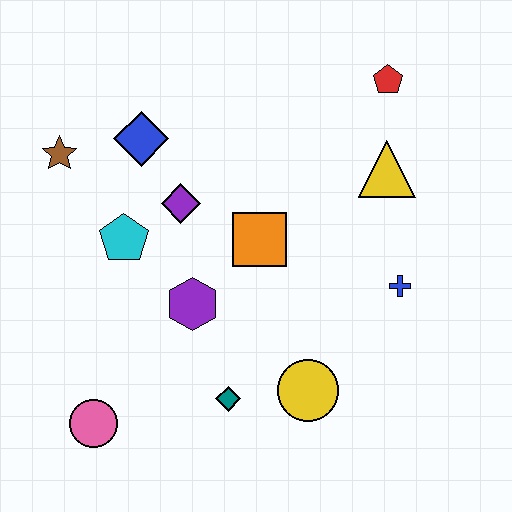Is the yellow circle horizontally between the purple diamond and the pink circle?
No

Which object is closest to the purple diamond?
The cyan pentagon is closest to the purple diamond.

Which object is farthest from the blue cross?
The brown star is farthest from the blue cross.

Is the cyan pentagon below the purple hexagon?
No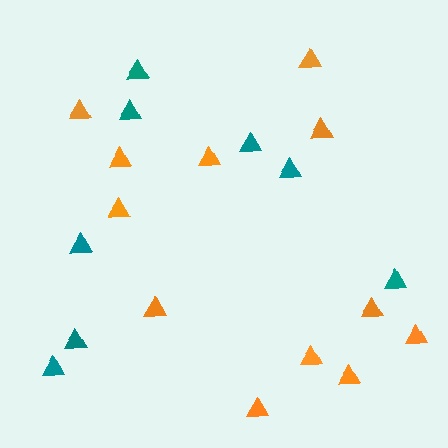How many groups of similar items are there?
There are 2 groups: one group of orange triangles (12) and one group of teal triangles (8).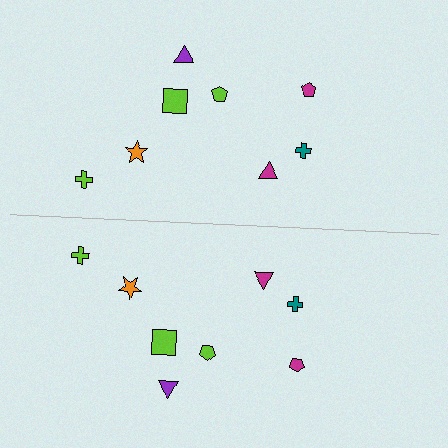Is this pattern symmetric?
Yes, this pattern has bilateral (reflection) symmetry.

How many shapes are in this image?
There are 16 shapes in this image.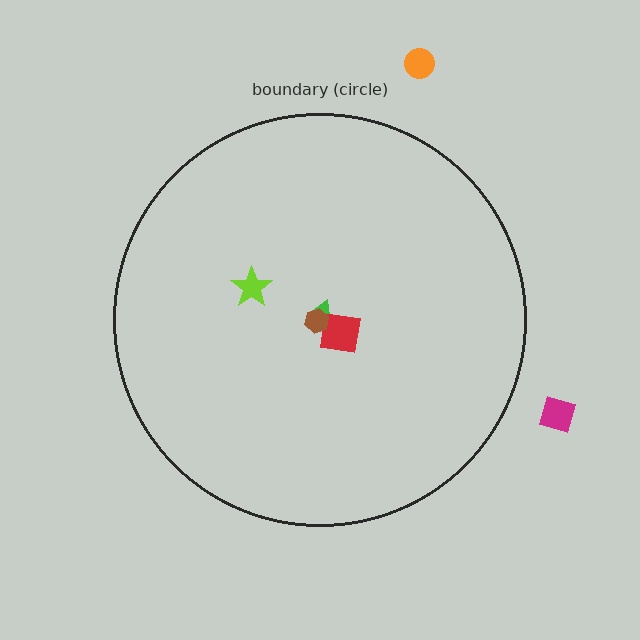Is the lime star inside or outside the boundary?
Inside.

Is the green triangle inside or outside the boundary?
Inside.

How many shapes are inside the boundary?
4 inside, 2 outside.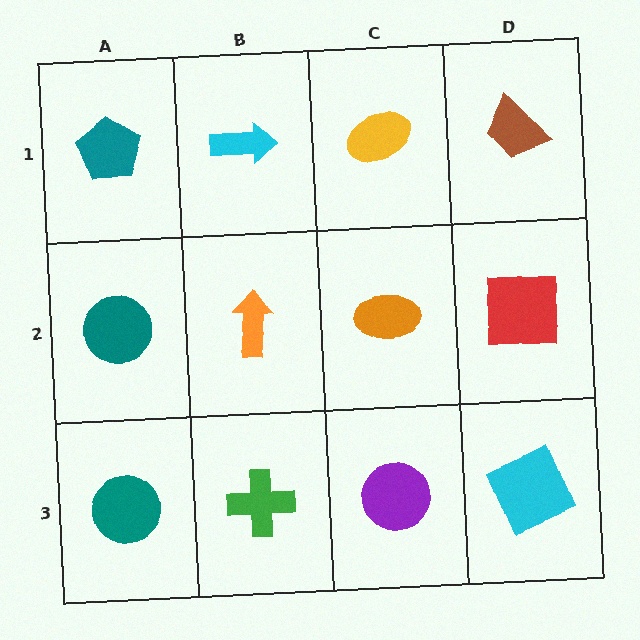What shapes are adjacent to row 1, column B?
An orange arrow (row 2, column B), a teal pentagon (row 1, column A), a yellow ellipse (row 1, column C).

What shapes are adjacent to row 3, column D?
A red square (row 2, column D), a purple circle (row 3, column C).